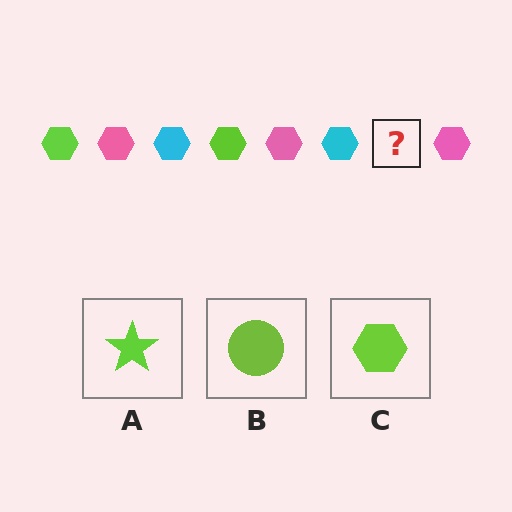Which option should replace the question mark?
Option C.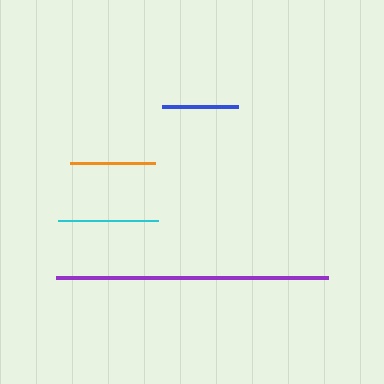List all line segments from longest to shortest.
From longest to shortest: purple, cyan, orange, blue.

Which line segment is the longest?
The purple line is the longest at approximately 272 pixels.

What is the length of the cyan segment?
The cyan segment is approximately 100 pixels long.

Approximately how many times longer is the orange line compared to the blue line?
The orange line is approximately 1.1 times the length of the blue line.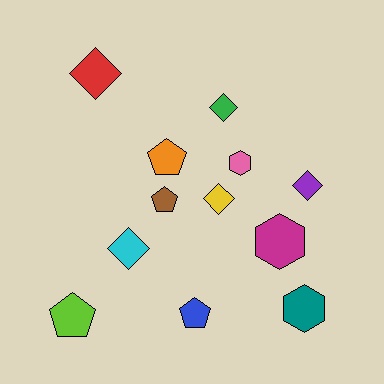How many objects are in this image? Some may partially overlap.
There are 12 objects.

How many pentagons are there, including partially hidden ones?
There are 4 pentagons.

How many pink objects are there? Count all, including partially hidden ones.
There is 1 pink object.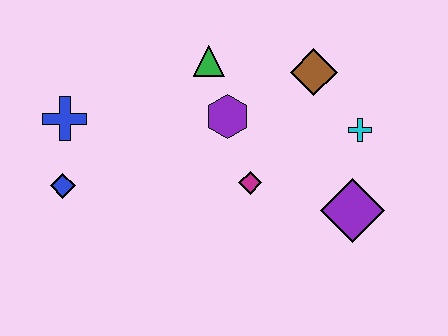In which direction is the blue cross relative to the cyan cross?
The blue cross is to the left of the cyan cross.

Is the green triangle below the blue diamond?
No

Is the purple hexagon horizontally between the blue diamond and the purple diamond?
Yes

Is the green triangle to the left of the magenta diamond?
Yes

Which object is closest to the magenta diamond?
The purple hexagon is closest to the magenta diamond.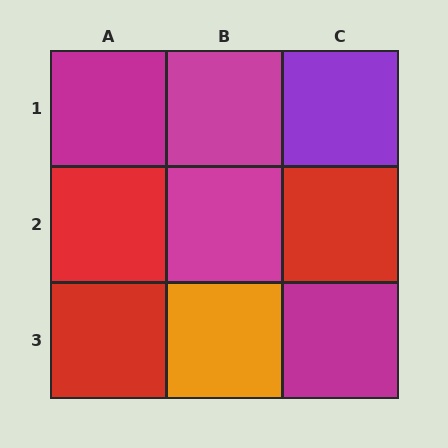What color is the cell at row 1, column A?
Magenta.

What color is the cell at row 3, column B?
Orange.